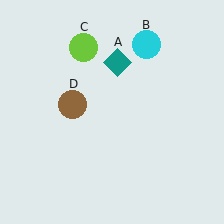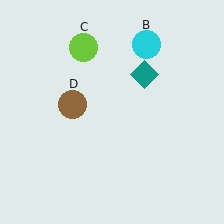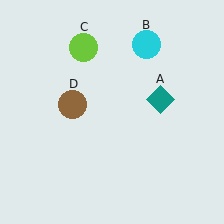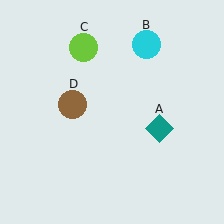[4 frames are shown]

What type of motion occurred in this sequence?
The teal diamond (object A) rotated clockwise around the center of the scene.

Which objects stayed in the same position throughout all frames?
Cyan circle (object B) and lime circle (object C) and brown circle (object D) remained stationary.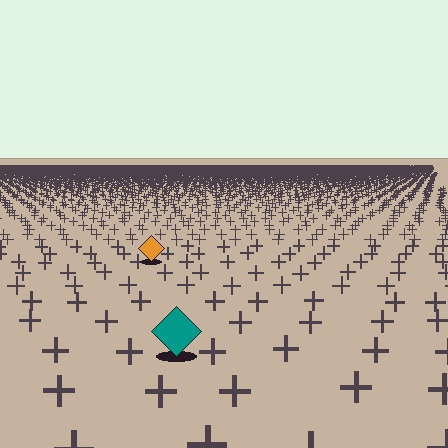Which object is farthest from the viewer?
The orange diamond is farthest from the viewer. It appears smaller and the ground texture around it is denser.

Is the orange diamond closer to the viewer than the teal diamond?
No. The teal diamond is closer — you can tell from the texture gradient: the ground texture is coarser near it.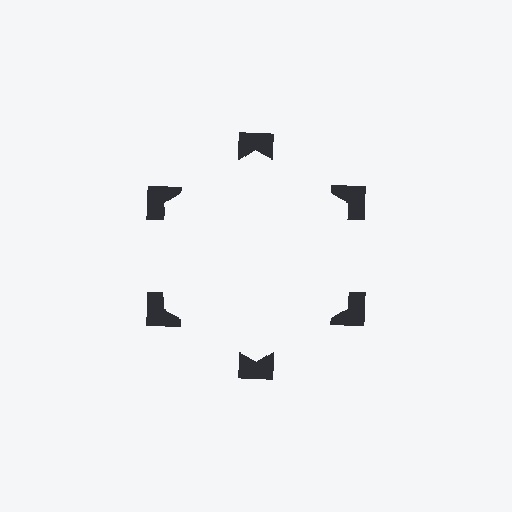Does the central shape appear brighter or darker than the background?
It typically appears slightly brighter than the background, even though no actual brightness change is drawn.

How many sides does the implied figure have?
6 sides.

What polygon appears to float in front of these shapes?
An illusory hexagon — its edges are inferred from the aligned wedge cuts in the notched squares, not physically drawn.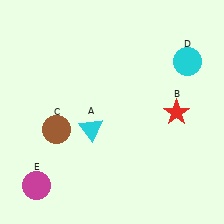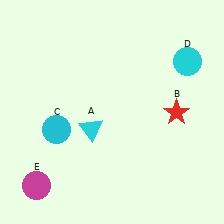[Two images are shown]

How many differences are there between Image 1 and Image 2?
There is 1 difference between the two images.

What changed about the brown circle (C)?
In Image 1, C is brown. In Image 2, it changed to cyan.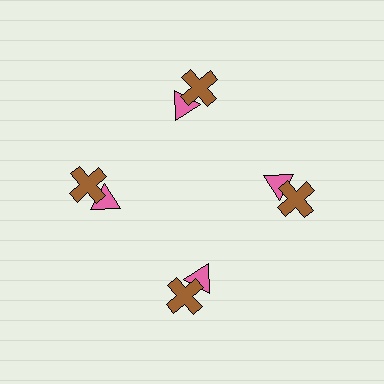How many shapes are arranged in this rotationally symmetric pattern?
There are 8 shapes, arranged in 4 groups of 2.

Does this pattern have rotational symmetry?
Yes, this pattern has 4-fold rotational symmetry. It looks the same after rotating 90 degrees around the center.